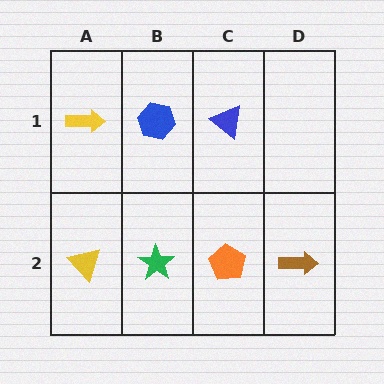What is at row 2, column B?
A green star.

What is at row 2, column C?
An orange pentagon.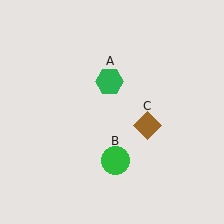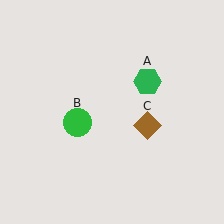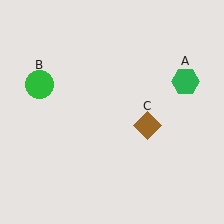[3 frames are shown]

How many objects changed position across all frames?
2 objects changed position: green hexagon (object A), green circle (object B).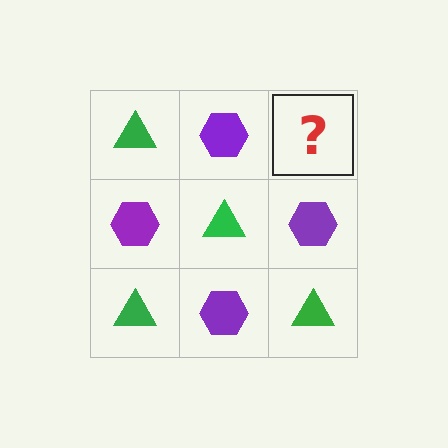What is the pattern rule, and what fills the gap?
The rule is that it alternates green triangle and purple hexagon in a checkerboard pattern. The gap should be filled with a green triangle.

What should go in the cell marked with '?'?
The missing cell should contain a green triangle.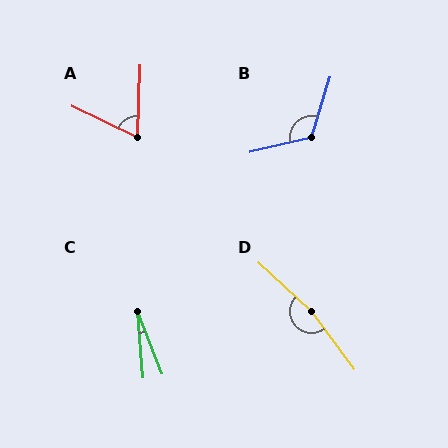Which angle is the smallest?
C, at approximately 16 degrees.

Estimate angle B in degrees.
Approximately 120 degrees.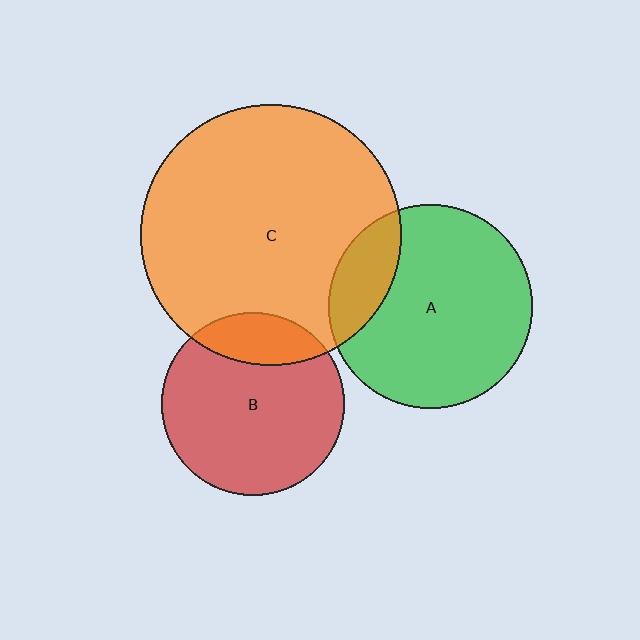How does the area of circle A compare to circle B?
Approximately 1.2 times.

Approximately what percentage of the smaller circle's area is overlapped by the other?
Approximately 20%.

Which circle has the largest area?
Circle C (orange).